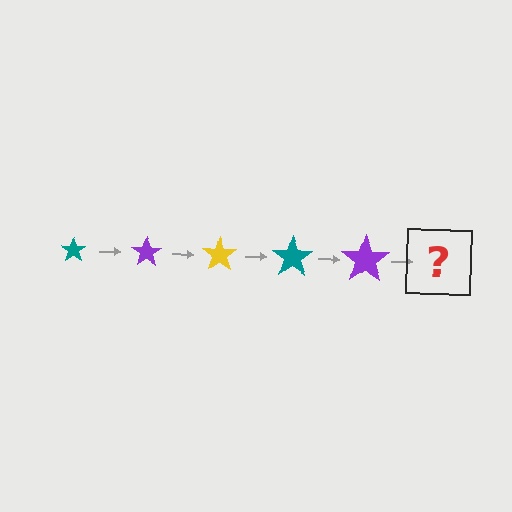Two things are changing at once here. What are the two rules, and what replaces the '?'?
The two rules are that the star grows larger each step and the color cycles through teal, purple, and yellow. The '?' should be a yellow star, larger than the previous one.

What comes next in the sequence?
The next element should be a yellow star, larger than the previous one.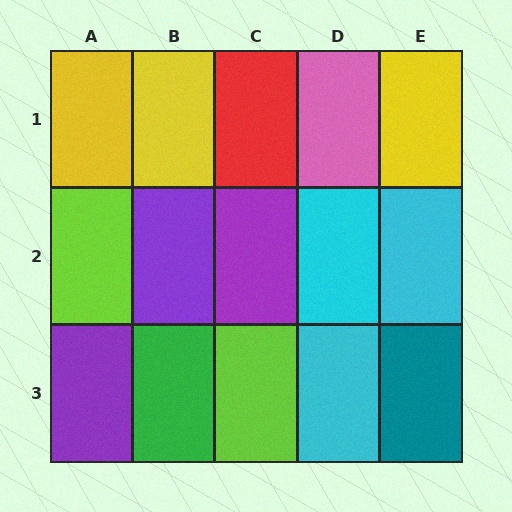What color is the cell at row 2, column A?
Lime.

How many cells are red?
1 cell is red.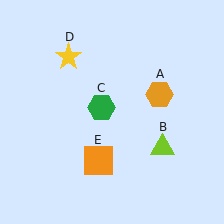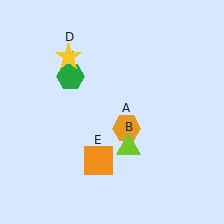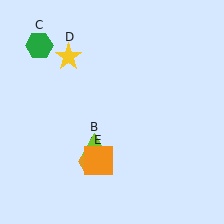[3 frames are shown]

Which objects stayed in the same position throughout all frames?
Yellow star (object D) and orange square (object E) remained stationary.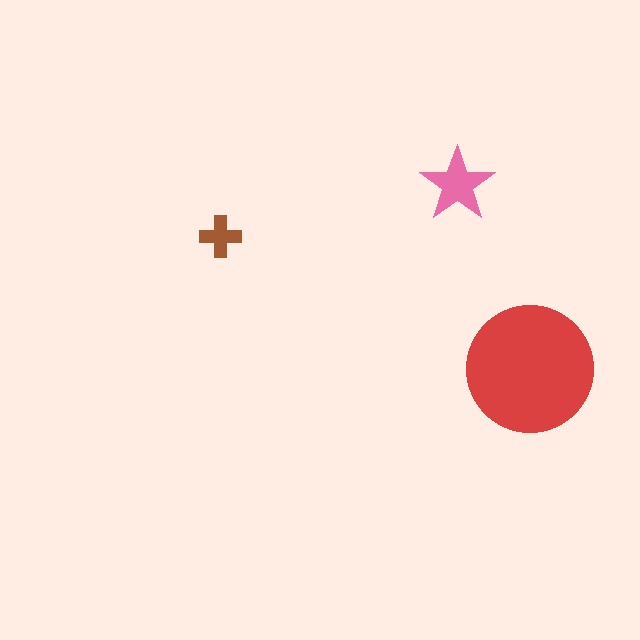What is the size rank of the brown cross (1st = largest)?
3rd.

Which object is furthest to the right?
The red circle is rightmost.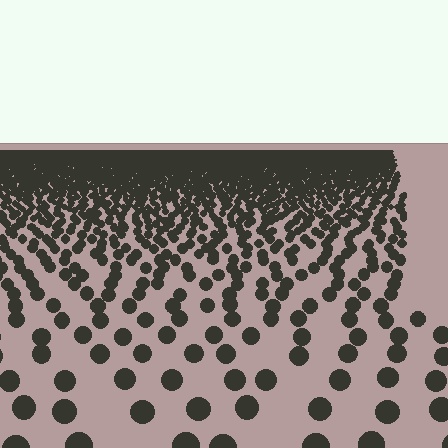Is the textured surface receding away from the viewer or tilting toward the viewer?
The surface is receding away from the viewer. Texture elements get smaller and denser toward the top.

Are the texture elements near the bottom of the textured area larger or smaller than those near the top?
Larger. Near the bottom, elements are closer to the viewer and appear at a bigger on-screen size.